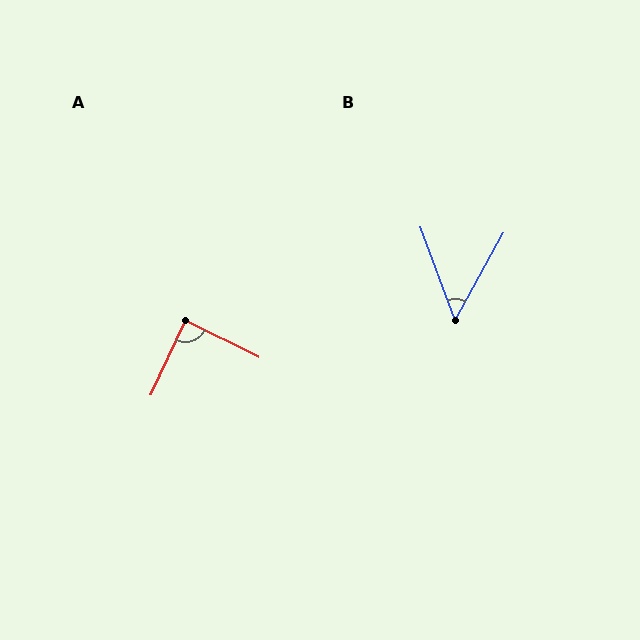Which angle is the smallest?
B, at approximately 49 degrees.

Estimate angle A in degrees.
Approximately 89 degrees.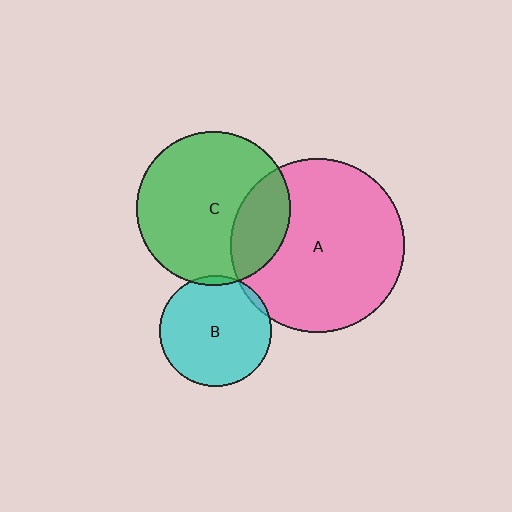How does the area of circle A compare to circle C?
Approximately 1.3 times.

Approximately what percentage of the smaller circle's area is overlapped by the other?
Approximately 5%.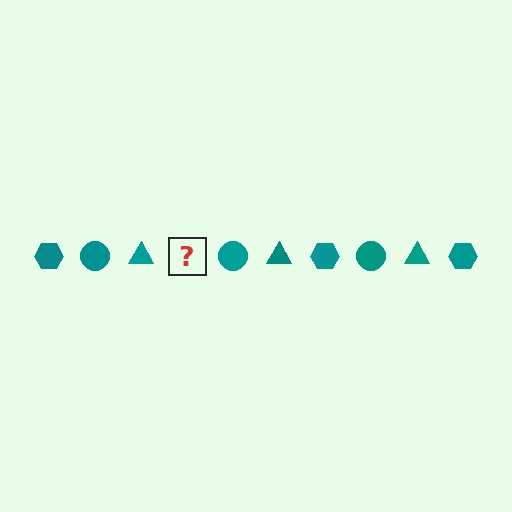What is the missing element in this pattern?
The missing element is a teal hexagon.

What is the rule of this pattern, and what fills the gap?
The rule is that the pattern cycles through hexagon, circle, triangle shapes in teal. The gap should be filled with a teal hexagon.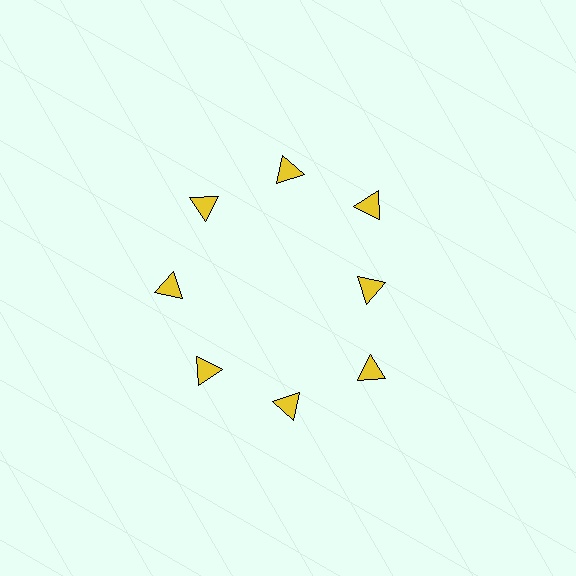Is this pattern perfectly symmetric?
No. The 8 yellow triangles are arranged in a ring, but one element near the 3 o'clock position is pulled inward toward the center, breaking the 8-fold rotational symmetry.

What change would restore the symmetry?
The symmetry would be restored by moving it outward, back onto the ring so that all 8 triangles sit at equal angles and equal distance from the center.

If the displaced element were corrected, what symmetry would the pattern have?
It would have 8-fold rotational symmetry — the pattern would map onto itself every 45 degrees.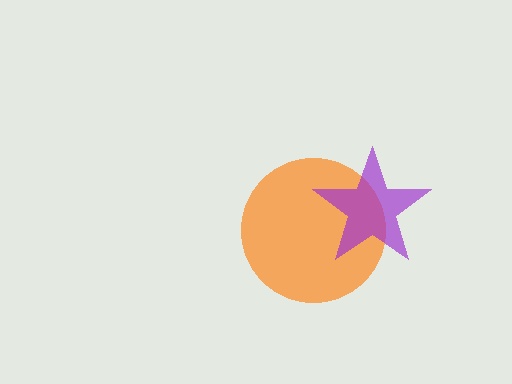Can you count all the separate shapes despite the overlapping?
Yes, there are 2 separate shapes.